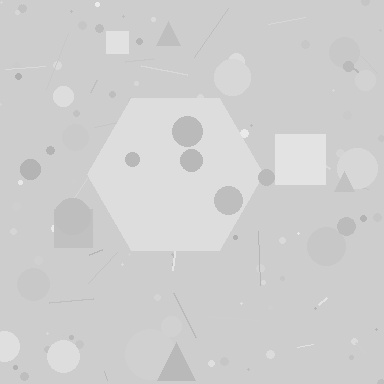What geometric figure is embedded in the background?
A hexagon is embedded in the background.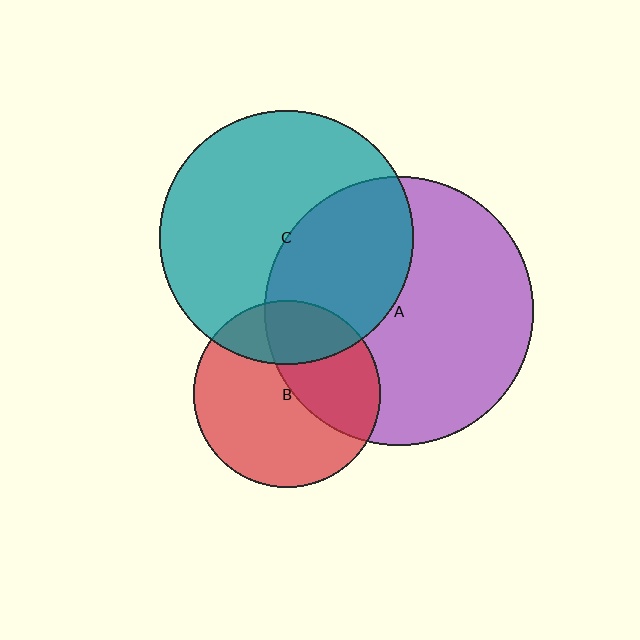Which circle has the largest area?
Circle A (purple).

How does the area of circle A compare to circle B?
Approximately 2.1 times.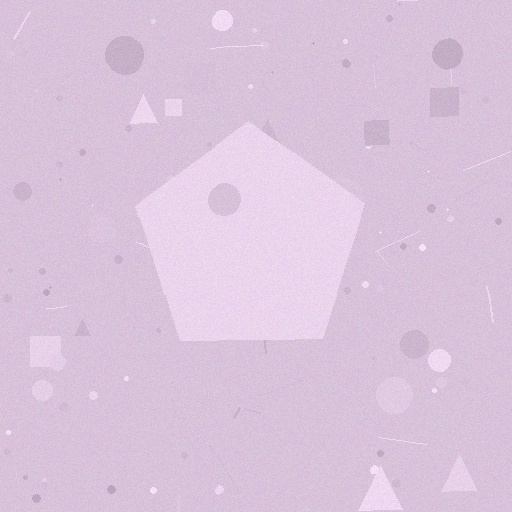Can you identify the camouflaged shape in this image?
The camouflaged shape is a pentagon.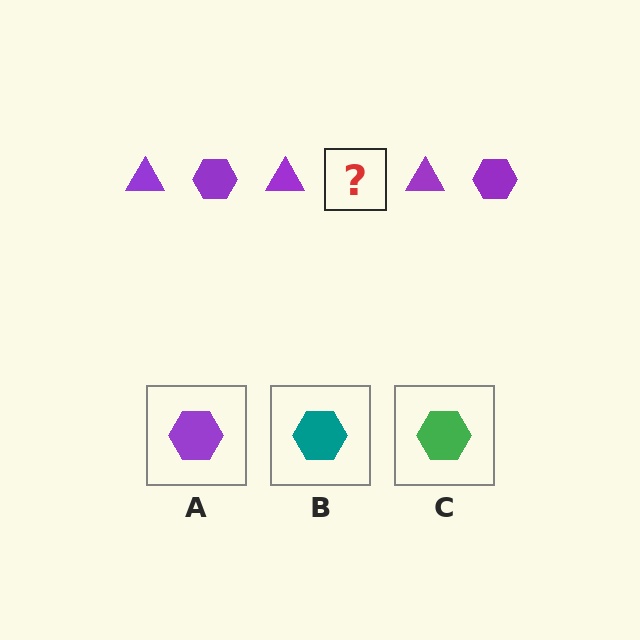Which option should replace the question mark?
Option A.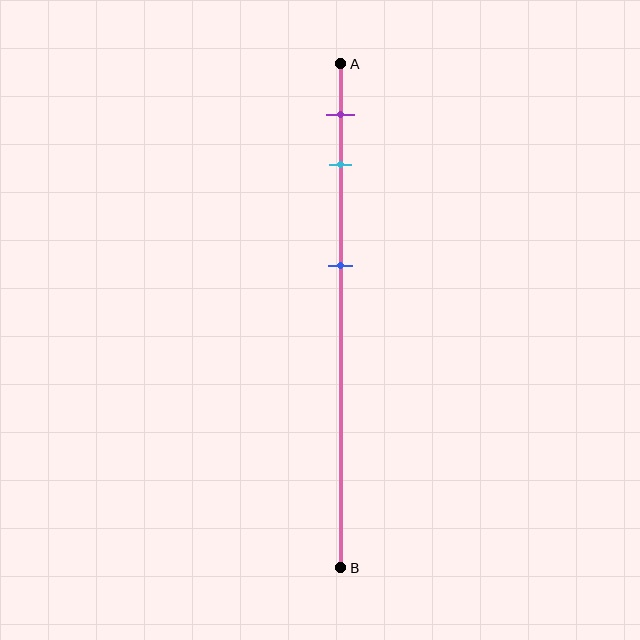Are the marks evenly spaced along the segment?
No, the marks are not evenly spaced.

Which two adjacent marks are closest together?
The purple and cyan marks are the closest adjacent pair.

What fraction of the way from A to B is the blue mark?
The blue mark is approximately 40% (0.4) of the way from A to B.